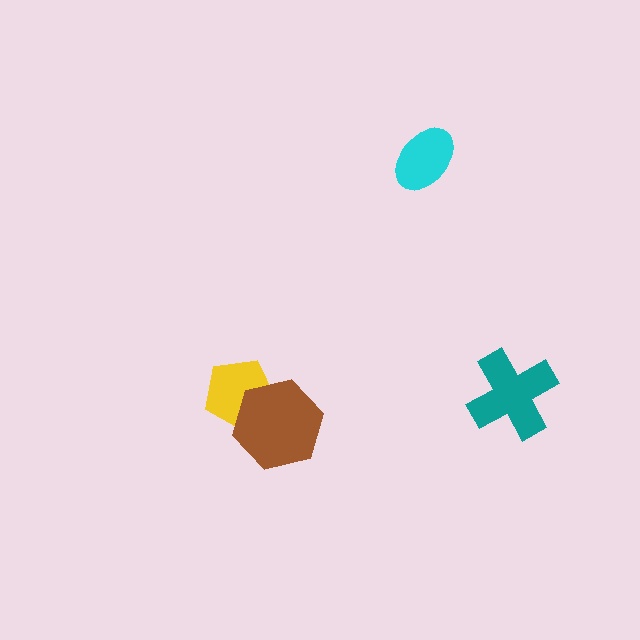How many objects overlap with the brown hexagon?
1 object overlaps with the brown hexagon.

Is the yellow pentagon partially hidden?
Yes, it is partially covered by another shape.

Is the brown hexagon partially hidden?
No, no other shape covers it.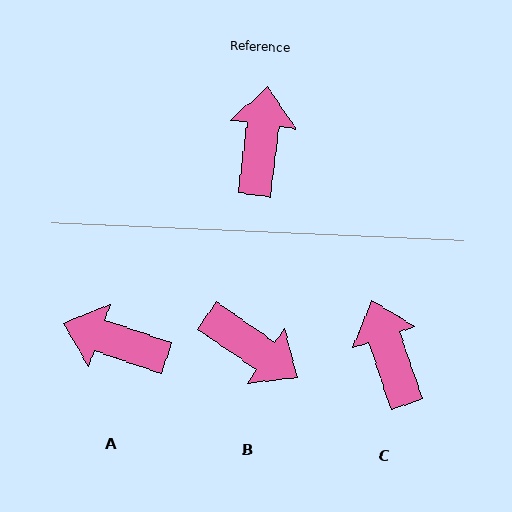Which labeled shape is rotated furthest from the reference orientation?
B, about 117 degrees away.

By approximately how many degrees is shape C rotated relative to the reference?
Approximately 26 degrees counter-clockwise.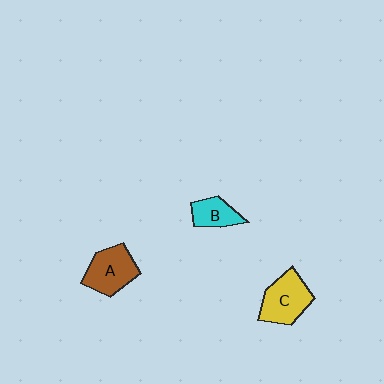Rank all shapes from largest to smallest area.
From largest to smallest: C (yellow), A (brown), B (cyan).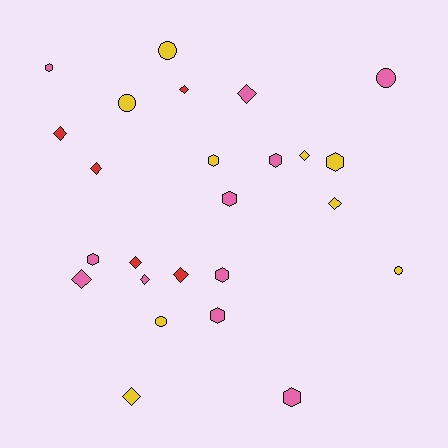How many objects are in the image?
There are 25 objects.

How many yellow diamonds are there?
There are 3 yellow diamonds.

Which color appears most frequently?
Pink, with 11 objects.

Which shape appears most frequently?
Diamond, with 11 objects.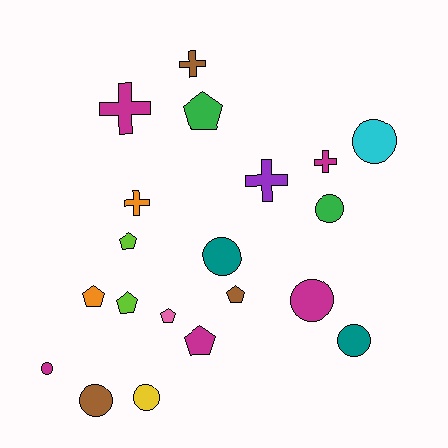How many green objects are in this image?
There are 2 green objects.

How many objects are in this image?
There are 20 objects.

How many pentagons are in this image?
There are 7 pentagons.